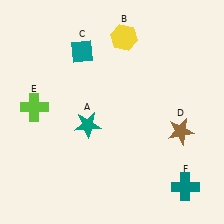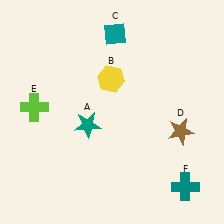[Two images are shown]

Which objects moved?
The objects that moved are: the yellow hexagon (B), the teal diamond (C).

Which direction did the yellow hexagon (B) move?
The yellow hexagon (B) moved down.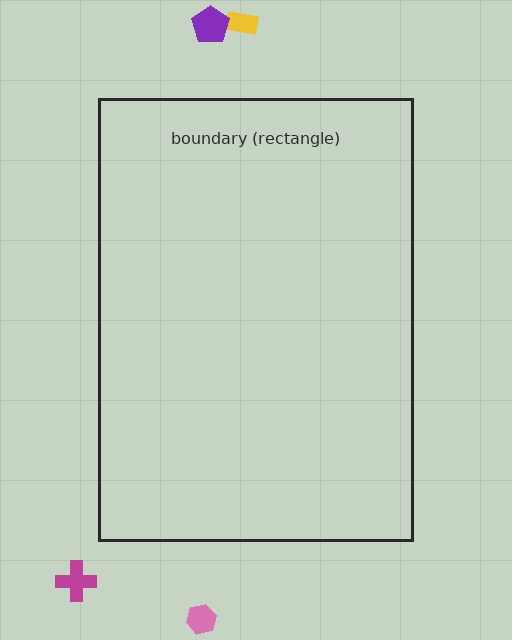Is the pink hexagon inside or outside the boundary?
Outside.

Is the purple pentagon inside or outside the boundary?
Outside.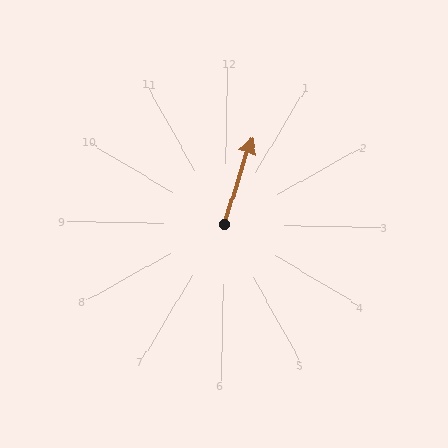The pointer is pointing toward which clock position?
Roughly 1 o'clock.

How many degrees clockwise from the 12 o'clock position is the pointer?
Approximately 17 degrees.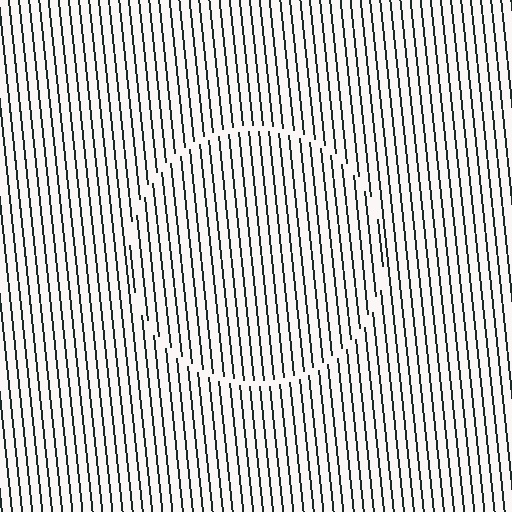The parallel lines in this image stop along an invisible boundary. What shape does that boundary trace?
An illusory circle. The interior of the shape contains the same grating, shifted by half a period — the contour is defined by the phase discontinuity where line-ends from the inner and outer gratings abut.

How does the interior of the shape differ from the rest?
The interior of the shape contains the same grating, shifted by half a period — the contour is defined by the phase discontinuity where line-ends from the inner and outer gratings abut.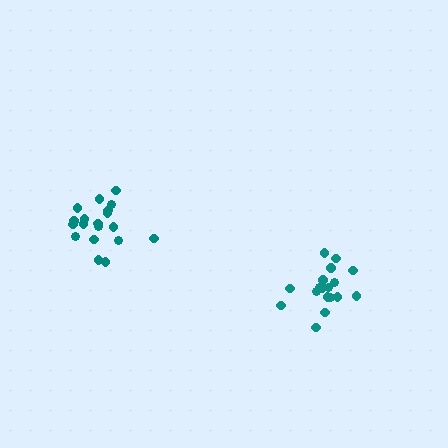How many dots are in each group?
Group 1: 19 dots, Group 2: 18 dots (37 total).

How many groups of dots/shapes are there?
There are 2 groups.